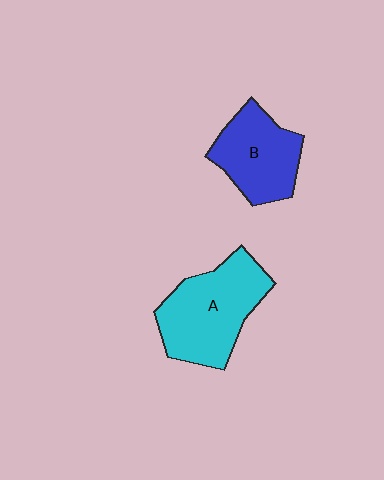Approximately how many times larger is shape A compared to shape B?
Approximately 1.3 times.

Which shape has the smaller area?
Shape B (blue).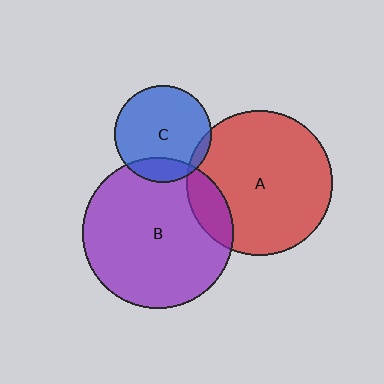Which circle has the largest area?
Circle B (purple).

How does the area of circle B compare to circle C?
Approximately 2.4 times.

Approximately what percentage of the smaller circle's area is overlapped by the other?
Approximately 5%.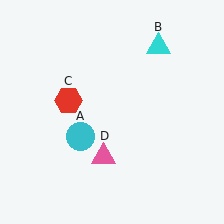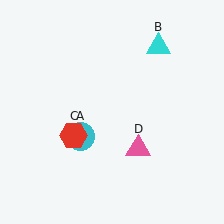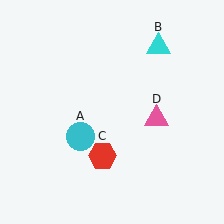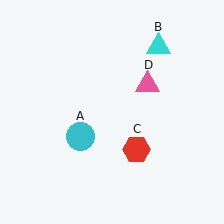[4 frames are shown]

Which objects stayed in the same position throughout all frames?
Cyan circle (object A) and cyan triangle (object B) remained stationary.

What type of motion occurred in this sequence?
The red hexagon (object C), pink triangle (object D) rotated counterclockwise around the center of the scene.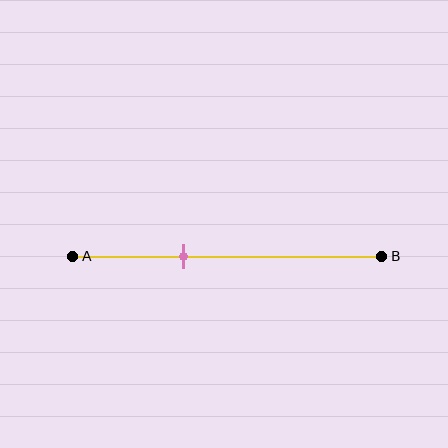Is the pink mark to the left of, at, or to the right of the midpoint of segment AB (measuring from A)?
The pink mark is to the left of the midpoint of segment AB.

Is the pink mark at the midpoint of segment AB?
No, the mark is at about 35% from A, not at the 50% midpoint.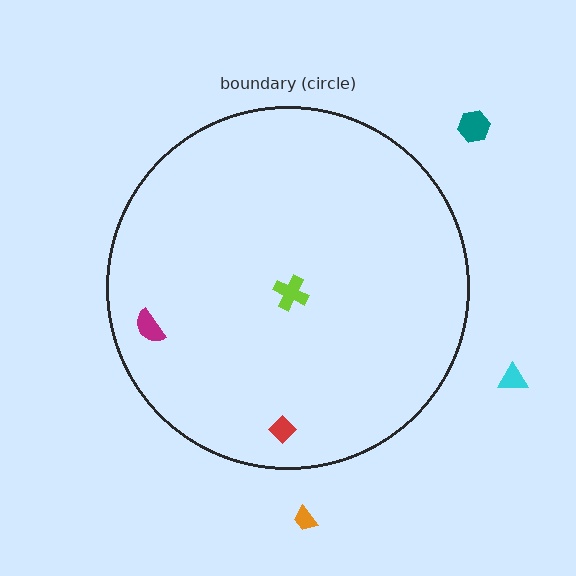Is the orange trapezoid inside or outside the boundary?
Outside.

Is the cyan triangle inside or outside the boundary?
Outside.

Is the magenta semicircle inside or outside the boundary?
Inside.